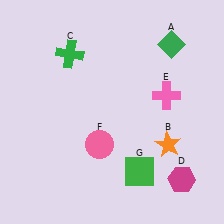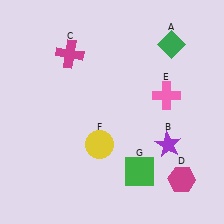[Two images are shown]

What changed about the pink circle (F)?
In Image 1, F is pink. In Image 2, it changed to yellow.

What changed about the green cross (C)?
In Image 1, C is green. In Image 2, it changed to magenta.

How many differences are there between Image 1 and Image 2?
There are 3 differences between the two images.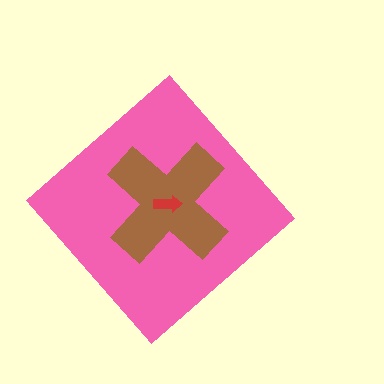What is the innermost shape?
The red arrow.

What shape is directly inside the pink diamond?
The brown cross.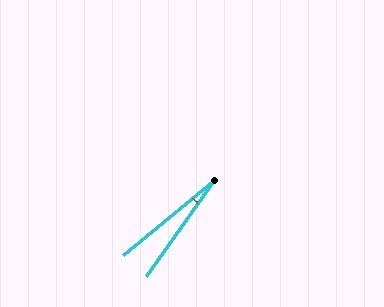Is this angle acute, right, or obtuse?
It is acute.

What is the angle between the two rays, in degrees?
Approximately 15 degrees.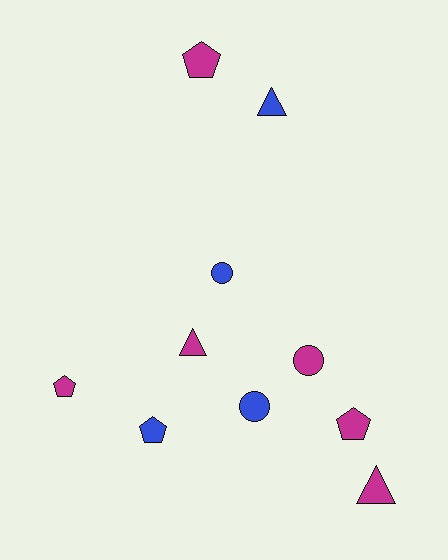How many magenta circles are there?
There is 1 magenta circle.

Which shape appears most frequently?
Pentagon, with 4 objects.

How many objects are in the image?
There are 10 objects.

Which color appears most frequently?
Magenta, with 6 objects.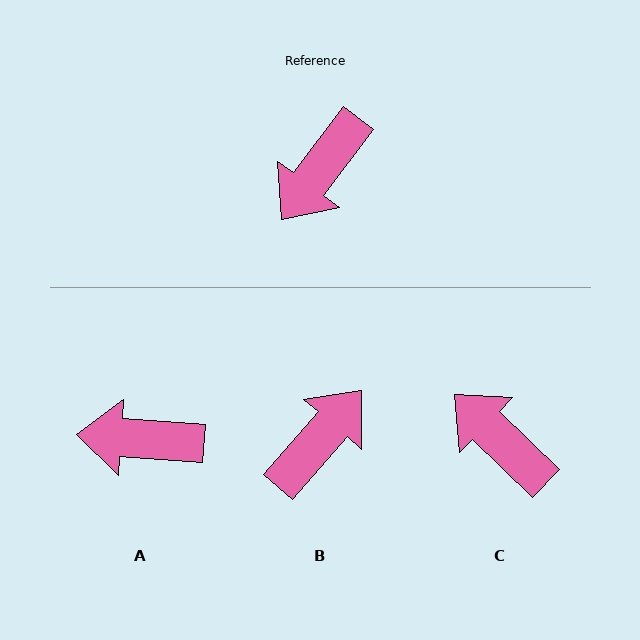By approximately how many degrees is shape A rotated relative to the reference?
Approximately 57 degrees clockwise.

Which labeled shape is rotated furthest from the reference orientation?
B, about 176 degrees away.